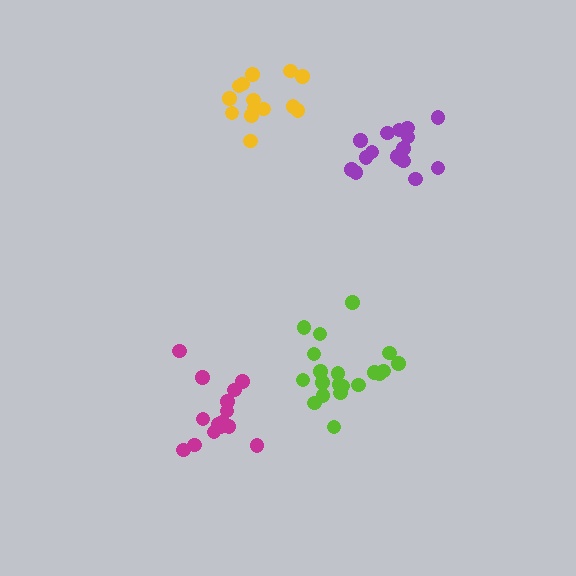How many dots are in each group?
Group 1: 15 dots, Group 2: 14 dots, Group 3: 20 dots, Group 4: 16 dots (65 total).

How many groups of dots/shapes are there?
There are 4 groups.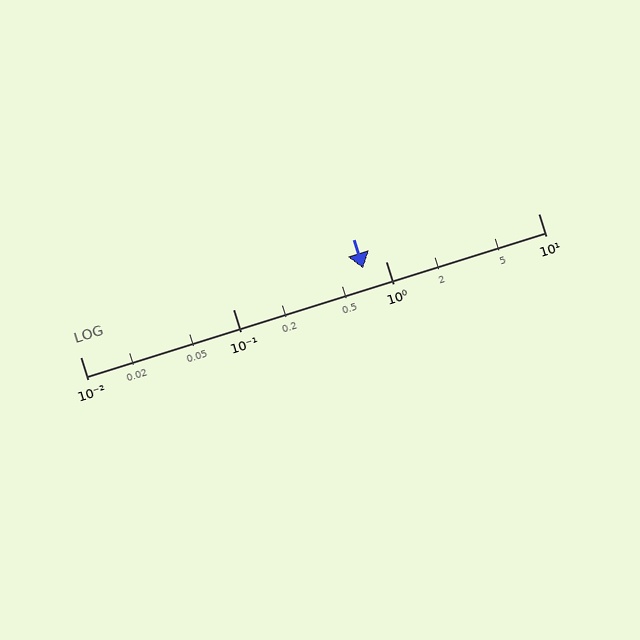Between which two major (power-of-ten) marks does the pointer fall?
The pointer is between 0.1 and 1.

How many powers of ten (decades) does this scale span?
The scale spans 3 decades, from 0.01 to 10.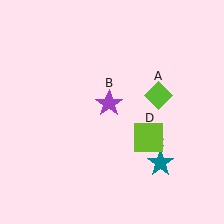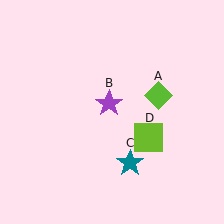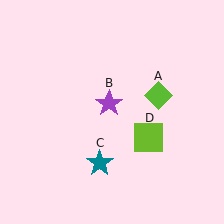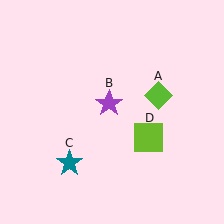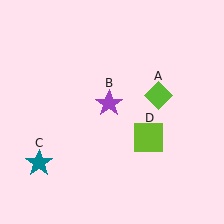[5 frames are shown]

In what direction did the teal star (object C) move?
The teal star (object C) moved left.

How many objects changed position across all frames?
1 object changed position: teal star (object C).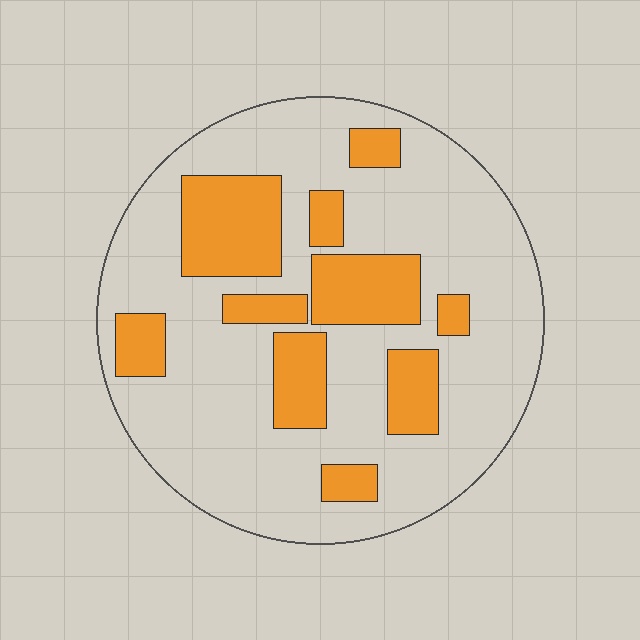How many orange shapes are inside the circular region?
10.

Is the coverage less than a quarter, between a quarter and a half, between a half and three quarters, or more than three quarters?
Between a quarter and a half.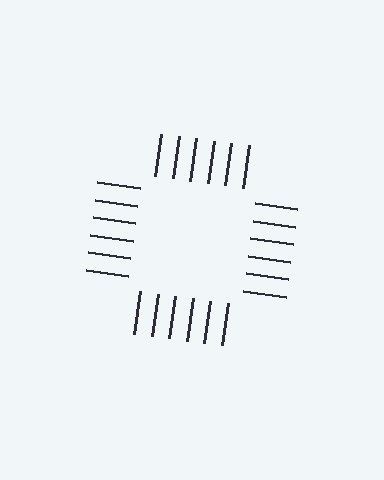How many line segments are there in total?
24 — 6 along each of the 4 edges.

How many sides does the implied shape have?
4 sides — the line-ends trace a square.